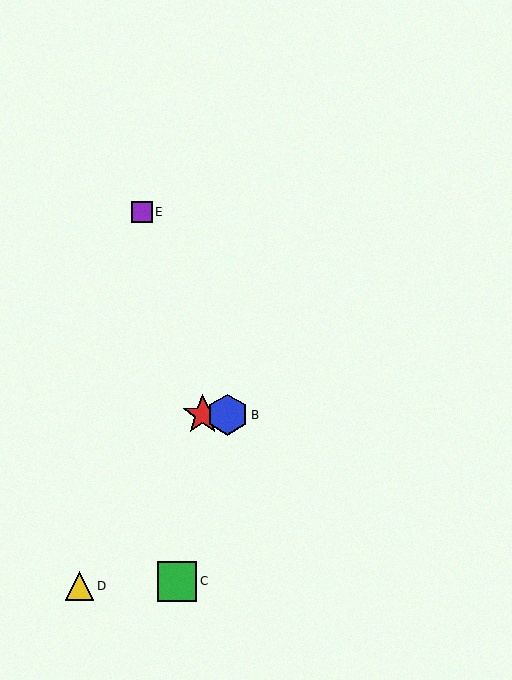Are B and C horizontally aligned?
No, B is at y≈415 and C is at y≈581.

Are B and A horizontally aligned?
Yes, both are at y≈415.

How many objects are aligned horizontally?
2 objects (A, B) are aligned horizontally.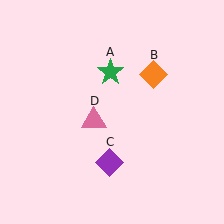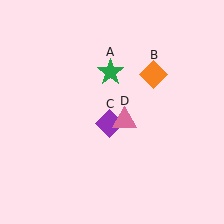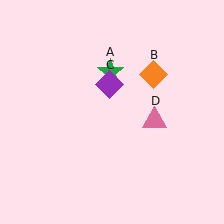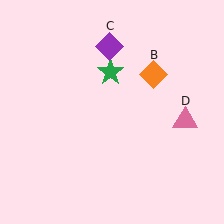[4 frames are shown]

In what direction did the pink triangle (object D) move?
The pink triangle (object D) moved right.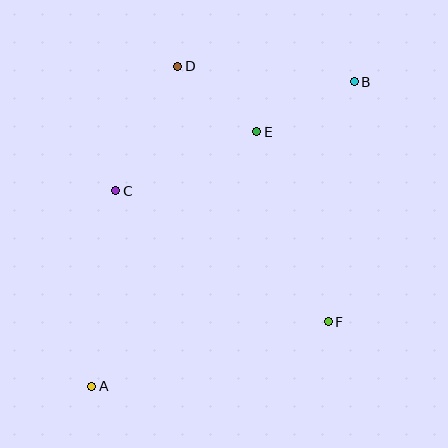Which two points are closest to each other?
Points D and E are closest to each other.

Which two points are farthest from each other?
Points A and B are farthest from each other.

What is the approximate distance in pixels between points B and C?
The distance between B and C is approximately 262 pixels.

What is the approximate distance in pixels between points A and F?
The distance between A and F is approximately 245 pixels.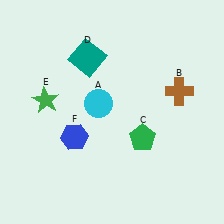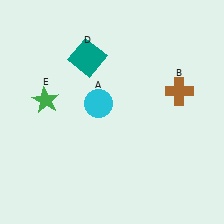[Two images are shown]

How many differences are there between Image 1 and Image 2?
There are 2 differences between the two images.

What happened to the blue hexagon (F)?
The blue hexagon (F) was removed in Image 2. It was in the bottom-left area of Image 1.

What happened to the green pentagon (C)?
The green pentagon (C) was removed in Image 2. It was in the bottom-right area of Image 1.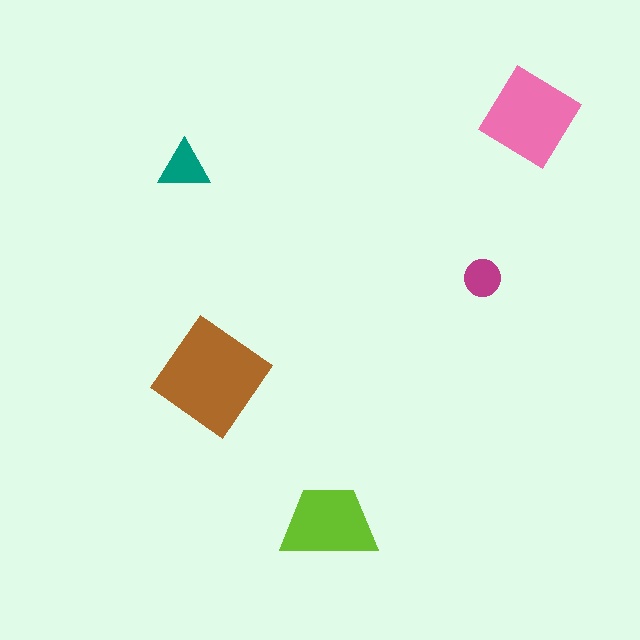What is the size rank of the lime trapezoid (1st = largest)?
3rd.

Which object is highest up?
The pink diamond is topmost.